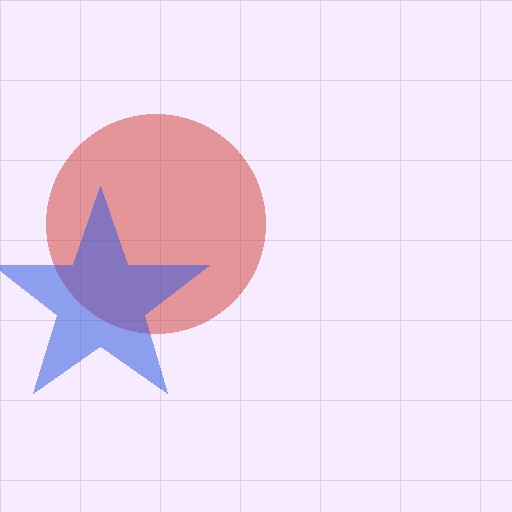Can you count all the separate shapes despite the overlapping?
Yes, there are 2 separate shapes.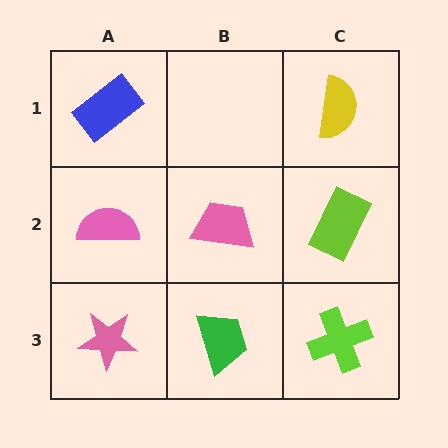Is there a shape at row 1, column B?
No, that cell is empty.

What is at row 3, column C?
A lime cross.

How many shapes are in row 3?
3 shapes.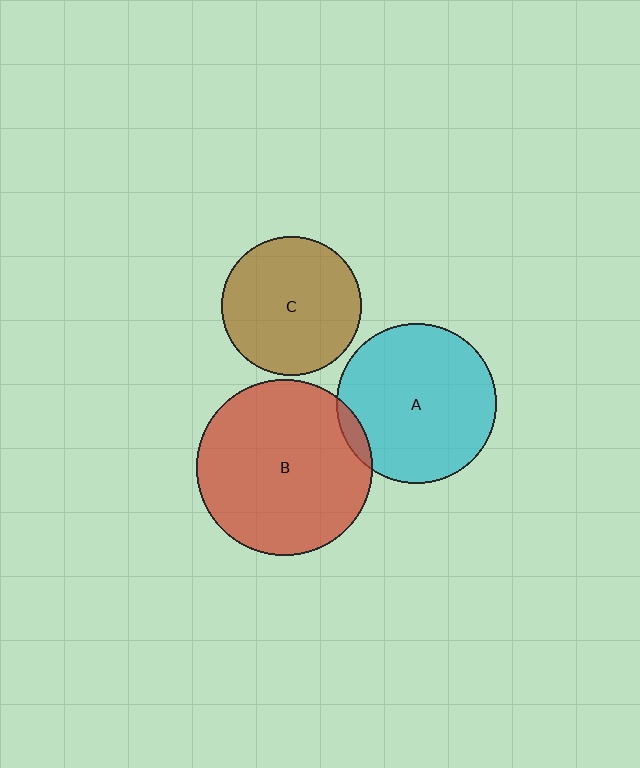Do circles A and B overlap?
Yes.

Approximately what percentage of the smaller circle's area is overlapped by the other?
Approximately 5%.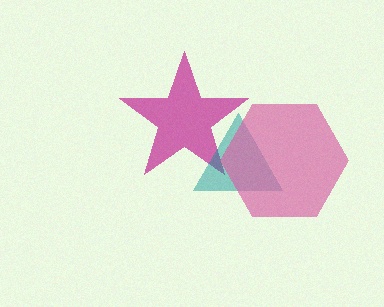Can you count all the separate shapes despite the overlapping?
Yes, there are 3 separate shapes.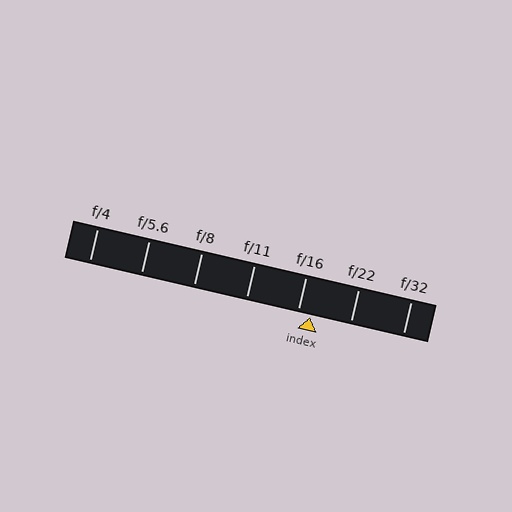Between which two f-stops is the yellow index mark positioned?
The index mark is between f/16 and f/22.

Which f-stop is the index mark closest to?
The index mark is closest to f/16.